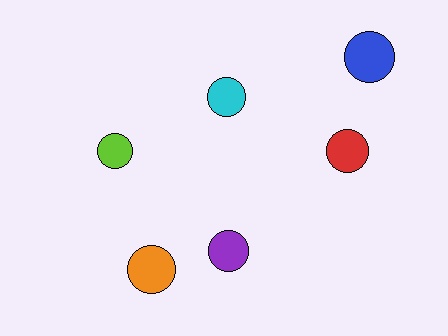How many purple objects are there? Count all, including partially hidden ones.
There is 1 purple object.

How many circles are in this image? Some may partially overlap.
There are 6 circles.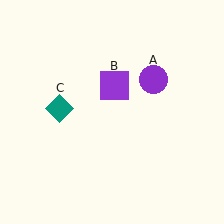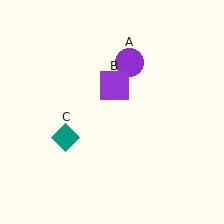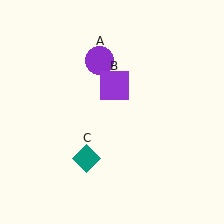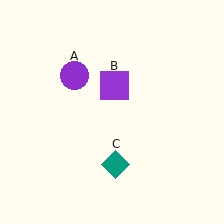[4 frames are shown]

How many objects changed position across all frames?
2 objects changed position: purple circle (object A), teal diamond (object C).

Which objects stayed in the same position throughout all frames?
Purple square (object B) remained stationary.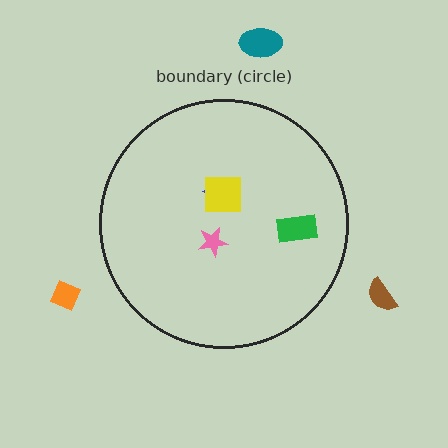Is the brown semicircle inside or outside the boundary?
Outside.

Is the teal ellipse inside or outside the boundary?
Outside.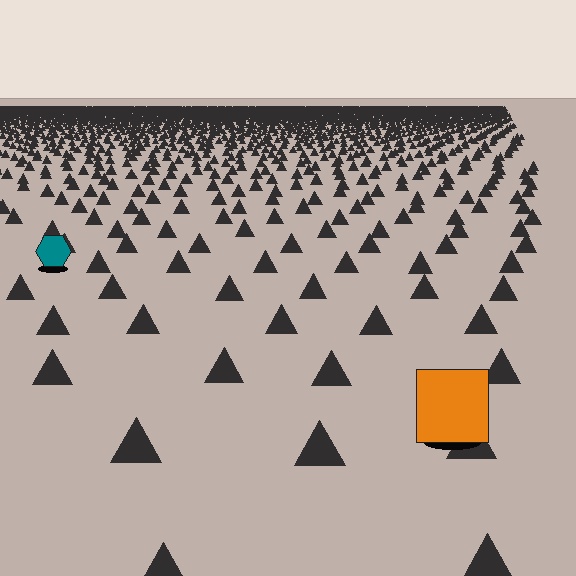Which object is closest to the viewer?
The orange square is closest. The texture marks near it are larger and more spread out.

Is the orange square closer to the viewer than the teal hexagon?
Yes. The orange square is closer — you can tell from the texture gradient: the ground texture is coarser near it.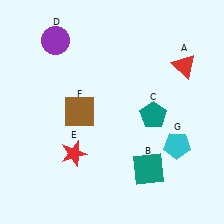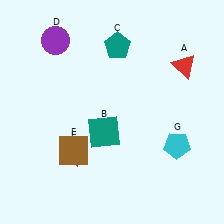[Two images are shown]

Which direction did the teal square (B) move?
The teal square (B) moved left.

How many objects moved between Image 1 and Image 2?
3 objects moved between the two images.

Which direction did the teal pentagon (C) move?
The teal pentagon (C) moved up.